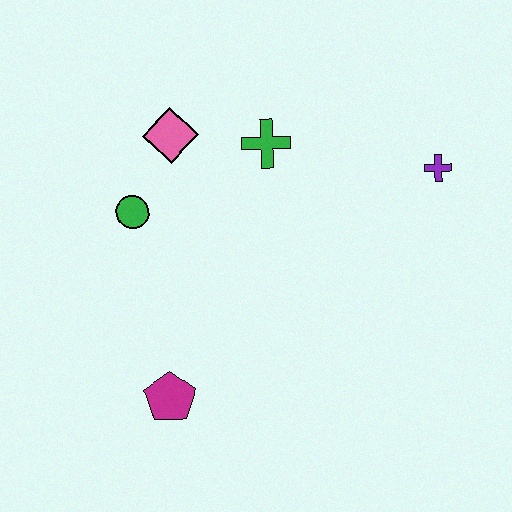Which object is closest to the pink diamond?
The green circle is closest to the pink diamond.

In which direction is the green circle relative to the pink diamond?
The green circle is below the pink diamond.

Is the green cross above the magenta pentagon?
Yes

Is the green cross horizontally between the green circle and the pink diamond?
No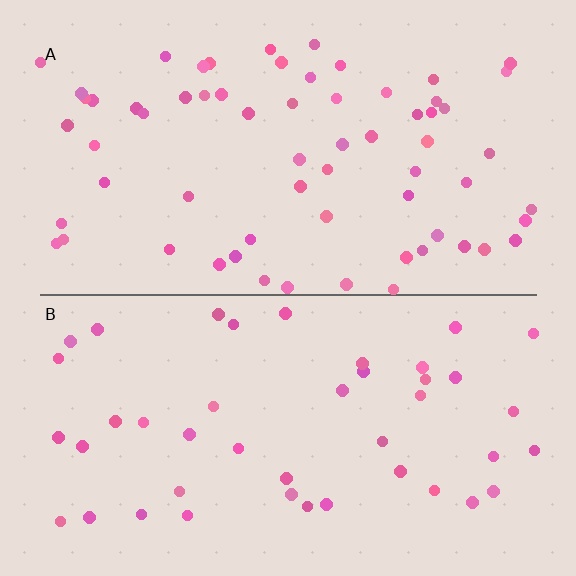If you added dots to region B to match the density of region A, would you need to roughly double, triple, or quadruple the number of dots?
Approximately double.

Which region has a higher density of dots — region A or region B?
A (the top).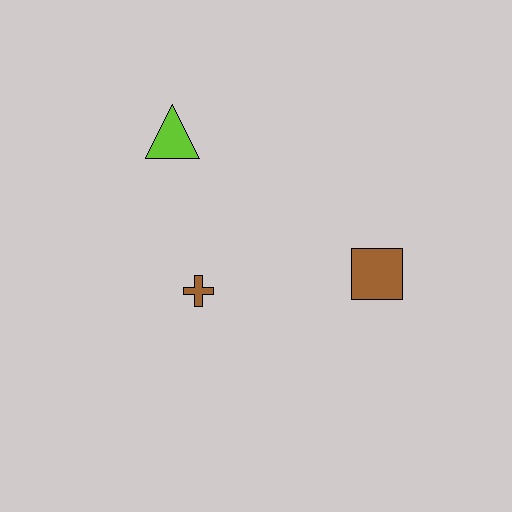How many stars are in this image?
There are no stars.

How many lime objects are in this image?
There is 1 lime object.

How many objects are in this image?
There are 3 objects.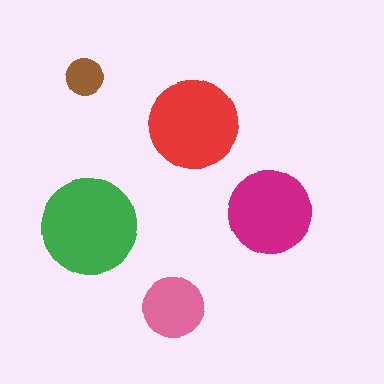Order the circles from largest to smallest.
the green one, the red one, the magenta one, the pink one, the brown one.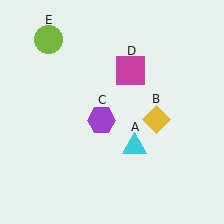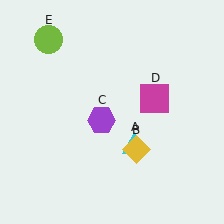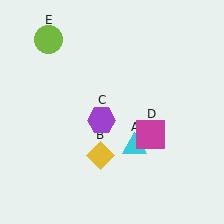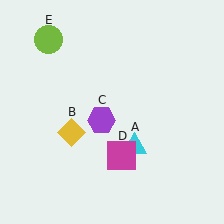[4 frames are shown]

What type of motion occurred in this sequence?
The yellow diamond (object B), magenta square (object D) rotated clockwise around the center of the scene.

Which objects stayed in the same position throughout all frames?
Cyan triangle (object A) and purple hexagon (object C) and lime circle (object E) remained stationary.